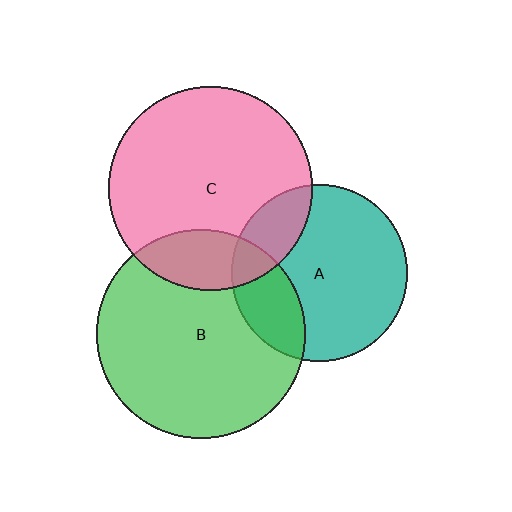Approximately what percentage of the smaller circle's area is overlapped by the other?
Approximately 20%.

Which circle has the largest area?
Circle B (green).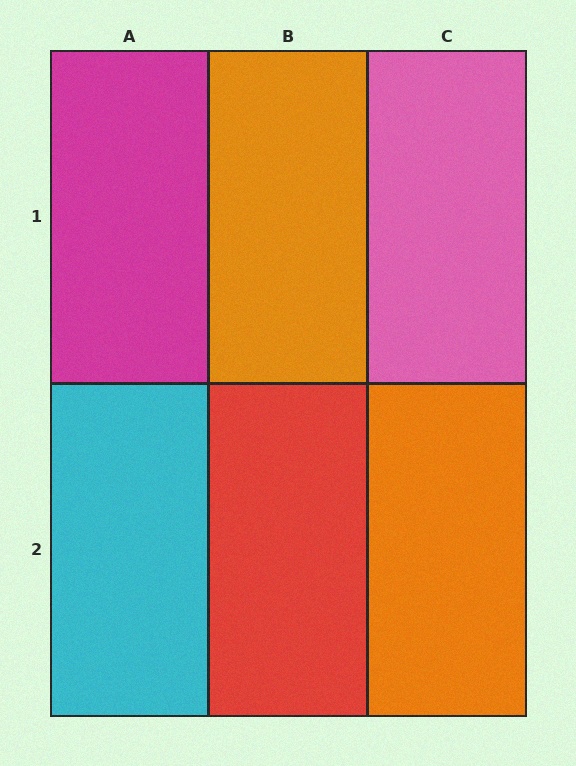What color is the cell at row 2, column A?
Cyan.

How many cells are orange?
2 cells are orange.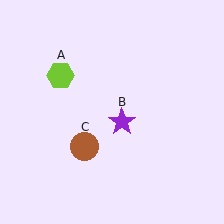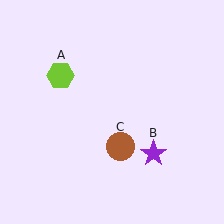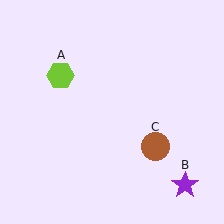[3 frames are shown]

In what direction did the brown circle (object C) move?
The brown circle (object C) moved right.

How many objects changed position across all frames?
2 objects changed position: purple star (object B), brown circle (object C).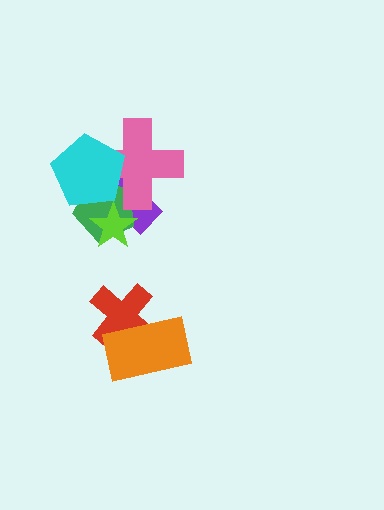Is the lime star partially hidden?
No, no other shape covers it.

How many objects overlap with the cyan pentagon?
3 objects overlap with the cyan pentagon.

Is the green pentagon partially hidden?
Yes, it is partially covered by another shape.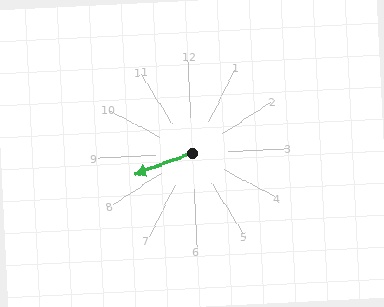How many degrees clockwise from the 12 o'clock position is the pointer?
Approximately 253 degrees.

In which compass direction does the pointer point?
West.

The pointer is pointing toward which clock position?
Roughly 8 o'clock.